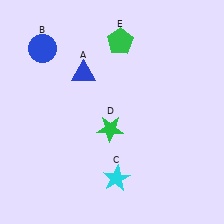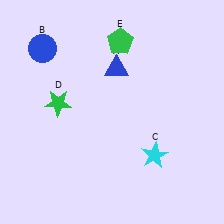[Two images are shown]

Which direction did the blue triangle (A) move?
The blue triangle (A) moved right.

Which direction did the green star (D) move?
The green star (D) moved left.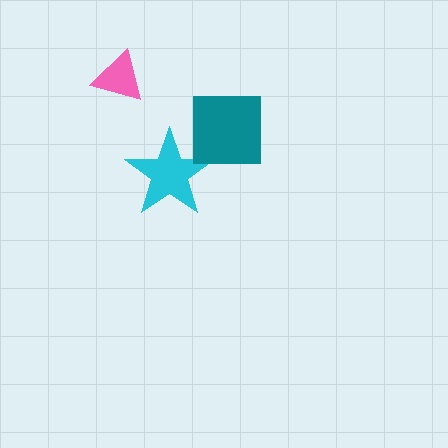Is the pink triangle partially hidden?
No, no other shape covers it.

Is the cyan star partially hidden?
Yes, it is partially covered by another shape.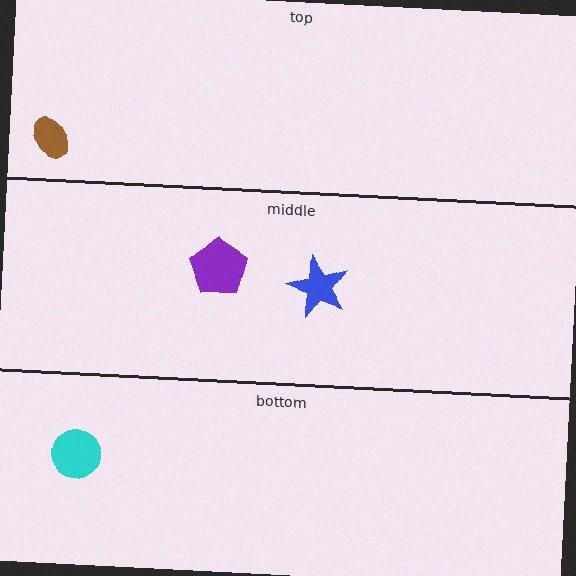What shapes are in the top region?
The brown ellipse.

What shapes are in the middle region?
The purple pentagon, the blue star.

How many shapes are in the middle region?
2.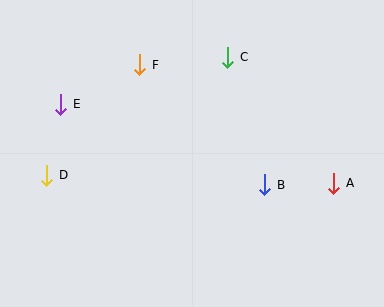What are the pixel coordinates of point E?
Point E is at (61, 104).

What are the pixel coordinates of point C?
Point C is at (228, 57).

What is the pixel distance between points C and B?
The distance between C and B is 132 pixels.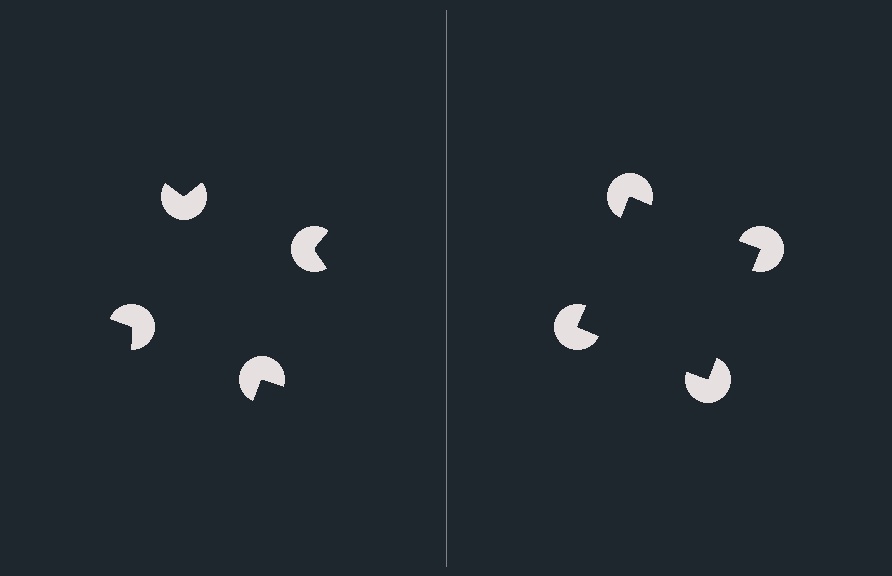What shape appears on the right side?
An illusory square.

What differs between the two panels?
The pac-man discs are positioned identically on both sides; only the wedge orientations differ. On the right they align to a square; on the left they are misaligned.